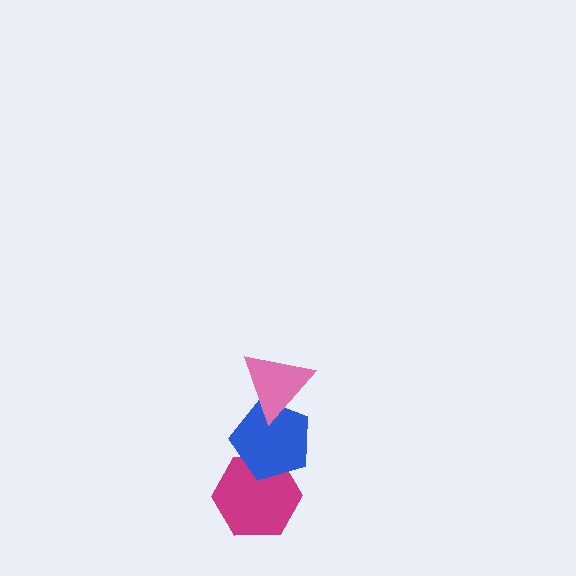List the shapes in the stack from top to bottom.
From top to bottom: the pink triangle, the blue pentagon, the magenta hexagon.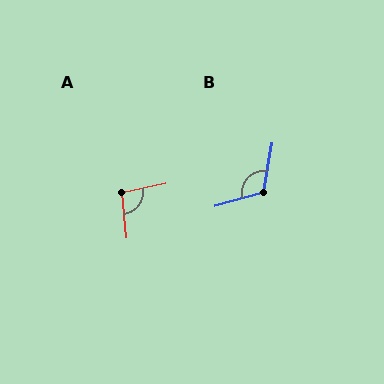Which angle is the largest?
B, at approximately 116 degrees.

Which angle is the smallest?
A, at approximately 96 degrees.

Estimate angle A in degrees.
Approximately 96 degrees.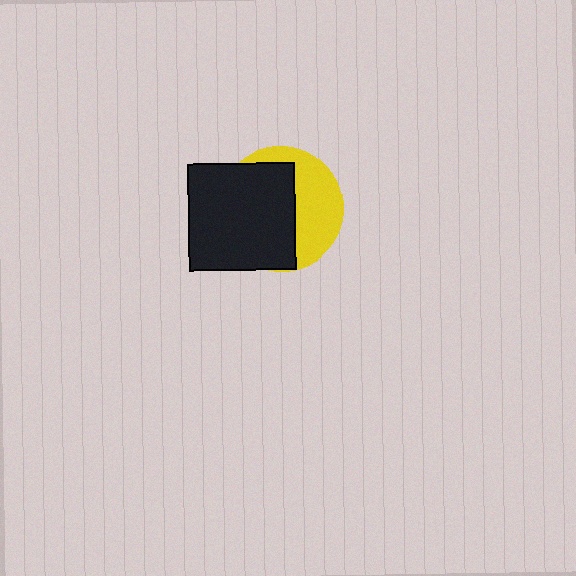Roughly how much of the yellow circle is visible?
A small part of it is visible (roughly 40%).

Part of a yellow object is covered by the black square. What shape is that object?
It is a circle.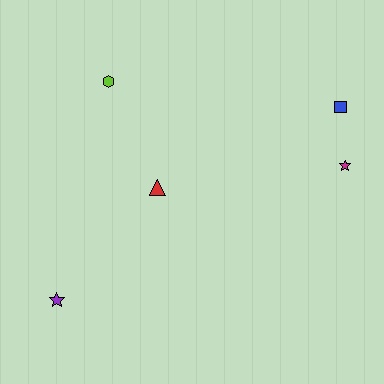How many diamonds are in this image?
There are no diamonds.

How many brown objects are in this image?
There are no brown objects.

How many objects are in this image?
There are 5 objects.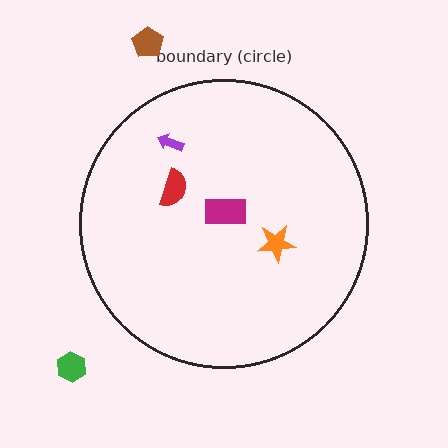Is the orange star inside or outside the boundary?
Inside.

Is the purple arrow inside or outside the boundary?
Inside.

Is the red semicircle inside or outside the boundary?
Inside.